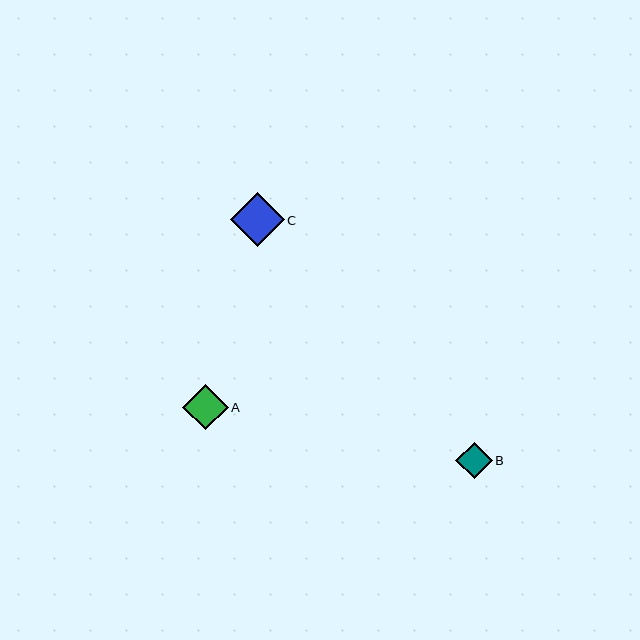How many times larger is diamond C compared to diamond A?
Diamond C is approximately 1.2 times the size of diamond A.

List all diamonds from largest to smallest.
From largest to smallest: C, A, B.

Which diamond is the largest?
Diamond C is the largest with a size of approximately 54 pixels.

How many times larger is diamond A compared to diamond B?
Diamond A is approximately 1.2 times the size of diamond B.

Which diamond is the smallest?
Diamond B is the smallest with a size of approximately 37 pixels.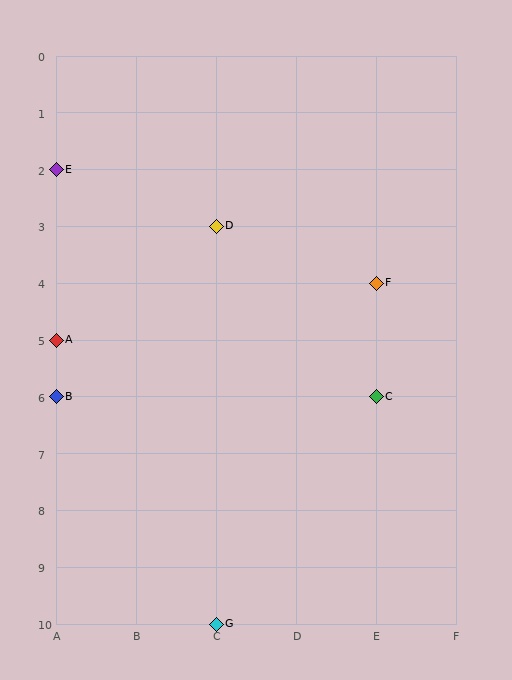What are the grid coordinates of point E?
Point E is at grid coordinates (A, 2).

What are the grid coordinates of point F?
Point F is at grid coordinates (E, 4).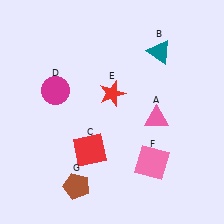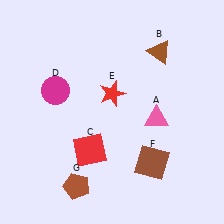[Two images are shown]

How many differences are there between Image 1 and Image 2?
There are 2 differences between the two images.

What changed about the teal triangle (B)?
In Image 1, B is teal. In Image 2, it changed to brown.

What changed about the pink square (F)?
In Image 1, F is pink. In Image 2, it changed to brown.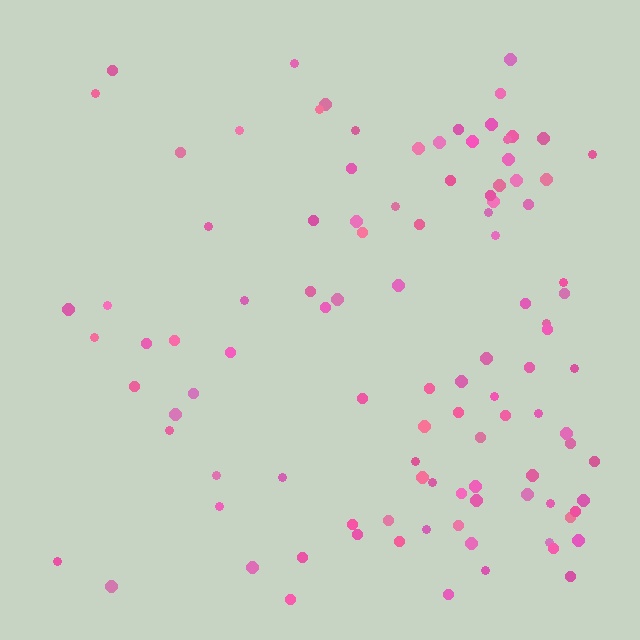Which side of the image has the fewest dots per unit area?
The left.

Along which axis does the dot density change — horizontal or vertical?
Horizontal.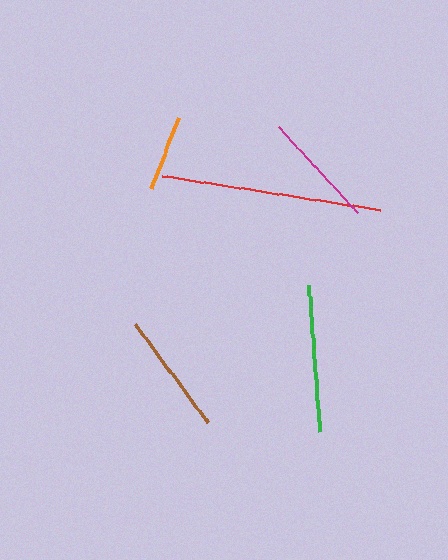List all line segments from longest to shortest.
From longest to shortest: red, green, brown, magenta, orange.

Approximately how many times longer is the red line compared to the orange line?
The red line is approximately 2.9 times the length of the orange line.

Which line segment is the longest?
The red line is the longest at approximately 220 pixels.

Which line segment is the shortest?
The orange line is the shortest at approximately 75 pixels.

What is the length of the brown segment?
The brown segment is approximately 122 pixels long.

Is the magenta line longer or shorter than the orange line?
The magenta line is longer than the orange line.